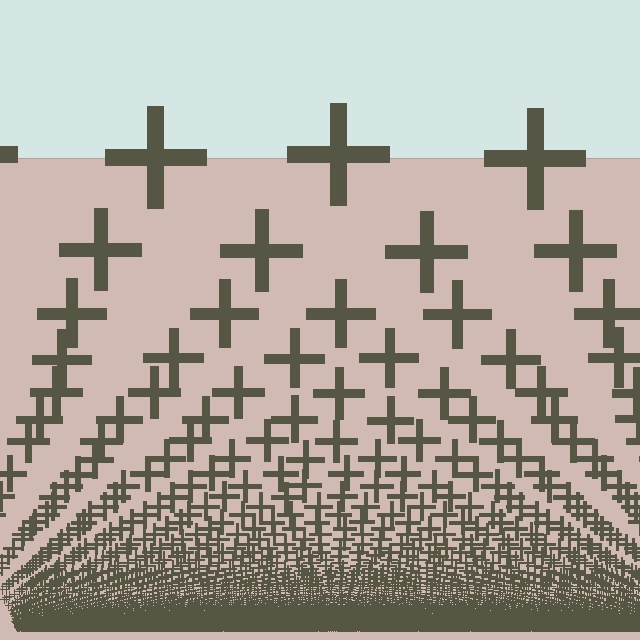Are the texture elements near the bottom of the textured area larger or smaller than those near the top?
Smaller. The gradient is inverted — elements near the bottom are smaller and denser.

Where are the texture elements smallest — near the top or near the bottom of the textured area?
Near the bottom.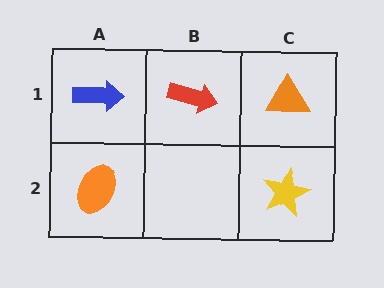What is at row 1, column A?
A blue arrow.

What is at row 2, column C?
A yellow star.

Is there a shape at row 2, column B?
No, that cell is empty.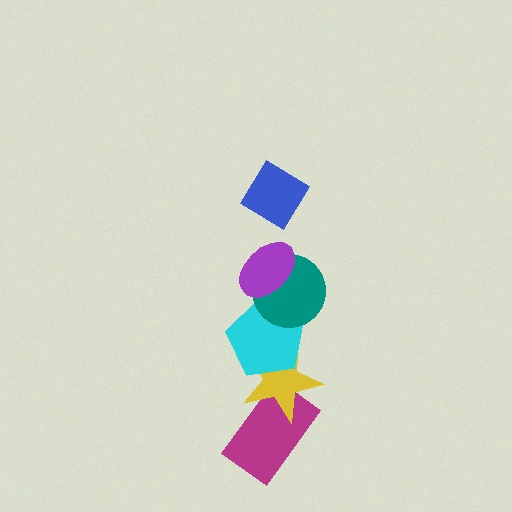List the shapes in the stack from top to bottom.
From top to bottom: the blue diamond, the purple ellipse, the teal circle, the cyan pentagon, the yellow star, the magenta rectangle.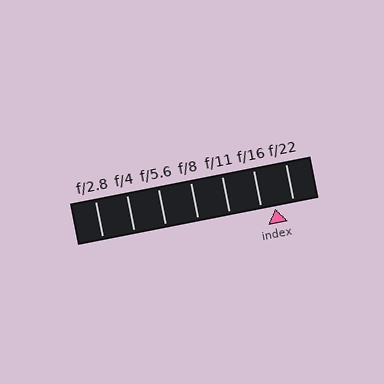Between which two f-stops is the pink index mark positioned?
The index mark is between f/16 and f/22.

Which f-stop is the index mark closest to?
The index mark is closest to f/16.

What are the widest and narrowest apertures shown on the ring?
The widest aperture shown is f/2.8 and the narrowest is f/22.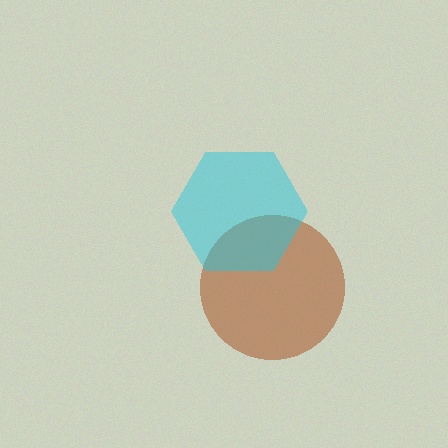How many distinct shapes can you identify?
There are 2 distinct shapes: a brown circle, a cyan hexagon.